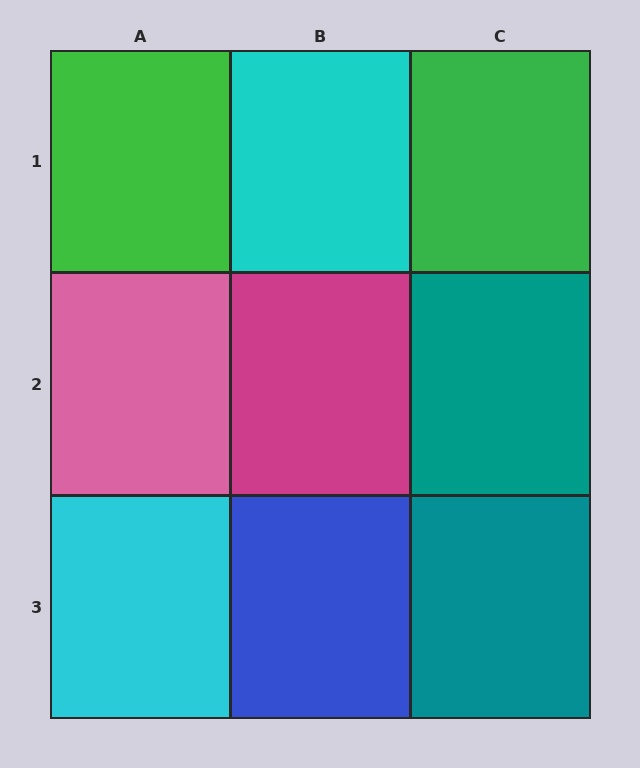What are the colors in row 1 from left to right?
Green, cyan, green.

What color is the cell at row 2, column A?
Pink.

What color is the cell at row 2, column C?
Teal.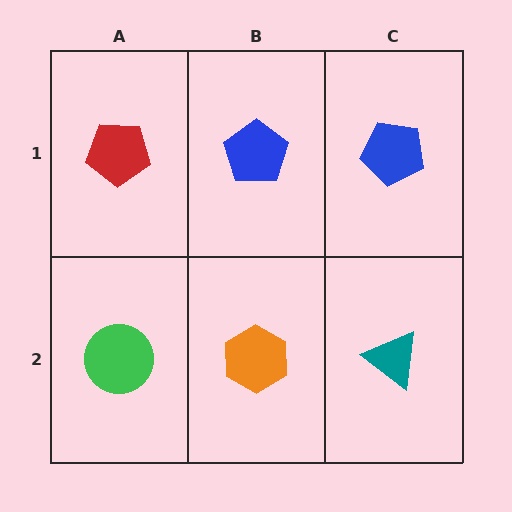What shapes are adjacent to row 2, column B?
A blue pentagon (row 1, column B), a green circle (row 2, column A), a teal triangle (row 2, column C).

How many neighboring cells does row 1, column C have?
2.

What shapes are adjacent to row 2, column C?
A blue pentagon (row 1, column C), an orange hexagon (row 2, column B).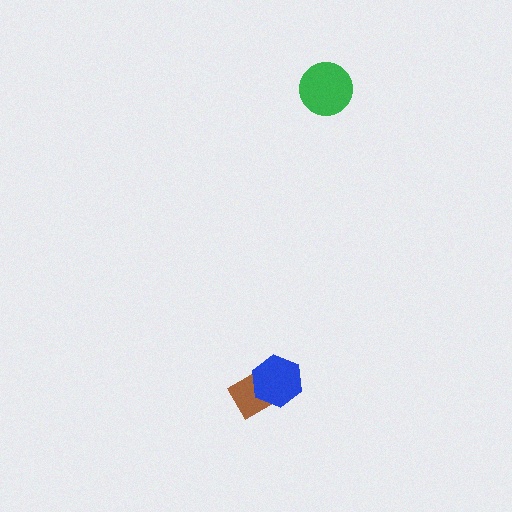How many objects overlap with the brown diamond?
1 object overlaps with the brown diamond.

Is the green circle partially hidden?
No, no other shape covers it.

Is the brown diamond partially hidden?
Yes, it is partially covered by another shape.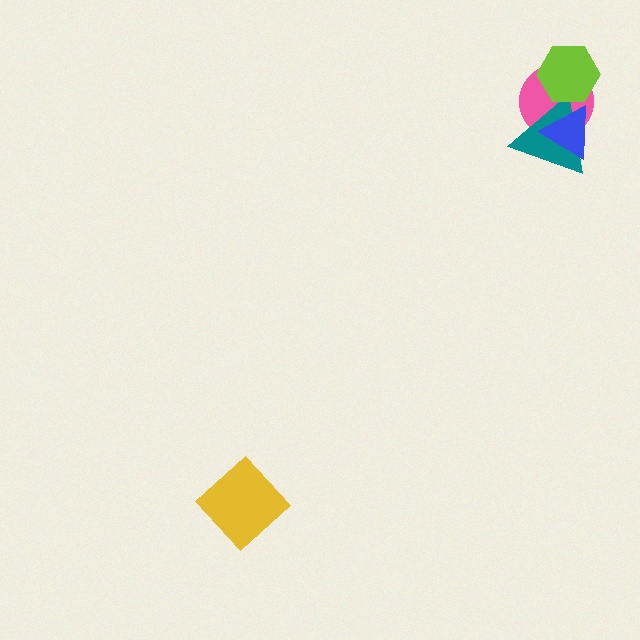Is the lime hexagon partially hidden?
No, no other shape covers it.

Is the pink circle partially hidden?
Yes, it is partially covered by another shape.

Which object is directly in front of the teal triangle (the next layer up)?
The lime hexagon is directly in front of the teal triangle.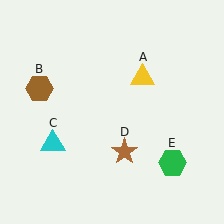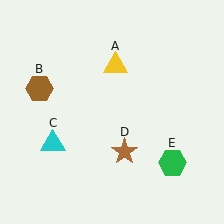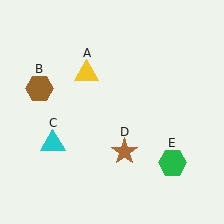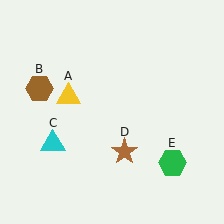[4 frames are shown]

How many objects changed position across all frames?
1 object changed position: yellow triangle (object A).